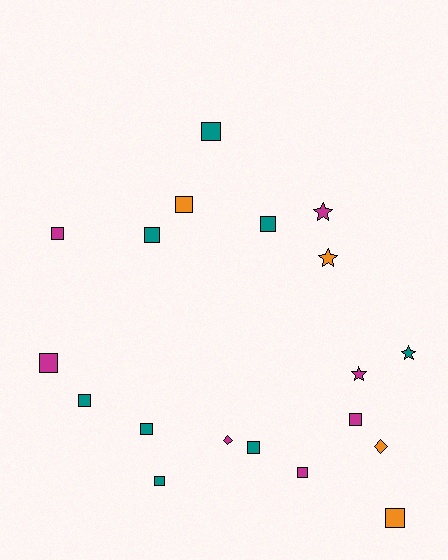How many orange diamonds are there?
There is 1 orange diamond.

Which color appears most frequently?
Teal, with 8 objects.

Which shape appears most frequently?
Square, with 13 objects.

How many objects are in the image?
There are 19 objects.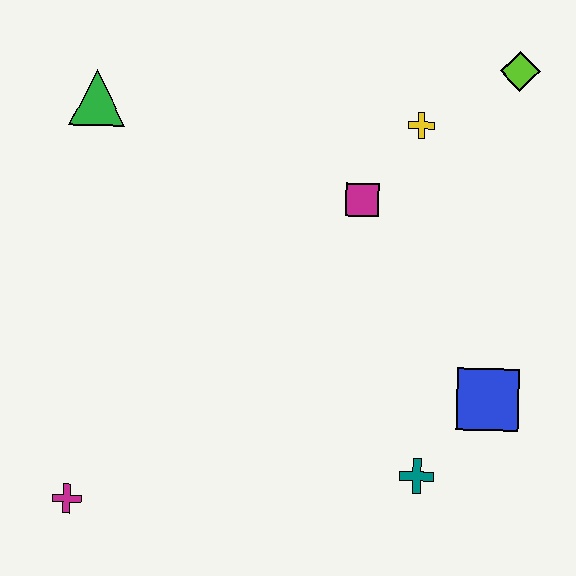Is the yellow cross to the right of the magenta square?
Yes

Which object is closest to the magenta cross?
The teal cross is closest to the magenta cross.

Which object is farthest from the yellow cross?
The magenta cross is farthest from the yellow cross.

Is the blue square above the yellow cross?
No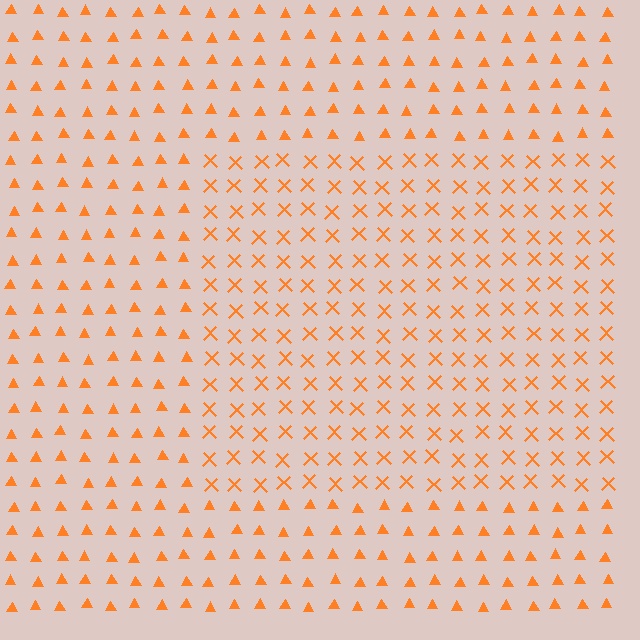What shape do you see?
I see a rectangle.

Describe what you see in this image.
The image is filled with small orange elements arranged in a uniform grid. A rectangle-shaped region contains X marks, while the surrounding area contains triangles. The boundary is defined purely by the change in element shape.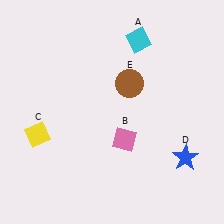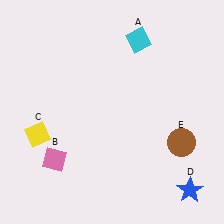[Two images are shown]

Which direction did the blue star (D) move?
The blue star (D) moved down.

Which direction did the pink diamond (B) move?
The pink diamond (B) moved left.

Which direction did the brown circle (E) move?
The brown circle (E) moved down.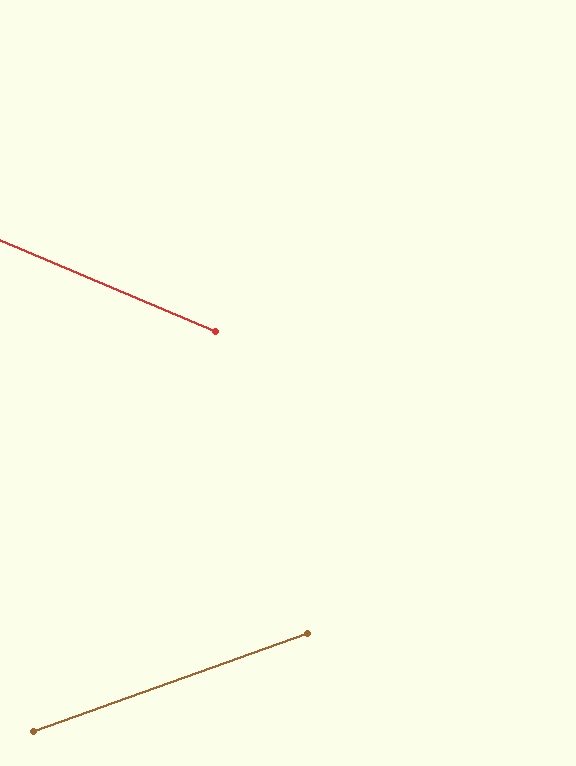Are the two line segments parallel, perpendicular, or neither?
Neither parallel nor perpendicular — they differ by about 43°.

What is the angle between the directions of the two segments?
Approximately 43 degrees.